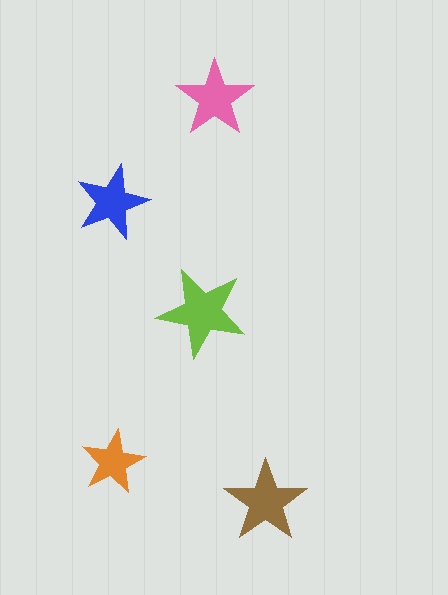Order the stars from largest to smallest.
the lime one, the brown one, the pink one, the blue one, the orange one.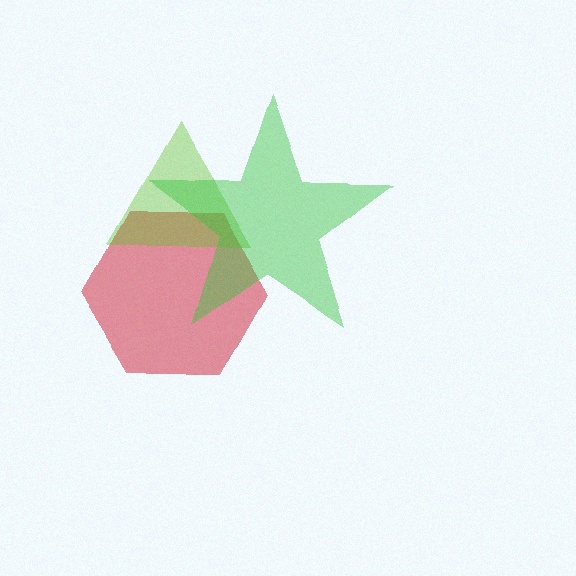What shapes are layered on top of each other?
The layered shapes are: a red hexagon, a lime triangle, a green star.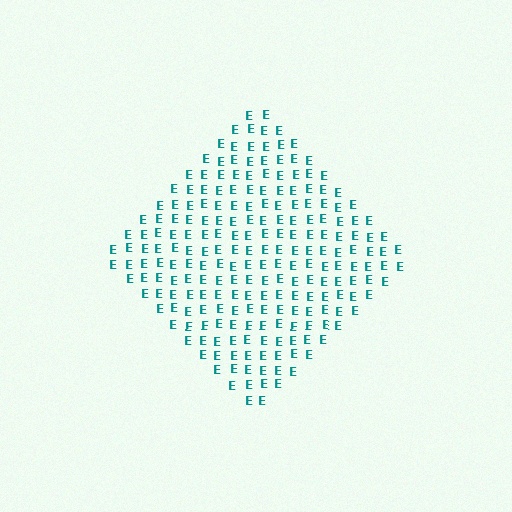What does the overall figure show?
The overall figure shows a diamond.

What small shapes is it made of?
It is made of small letter E's.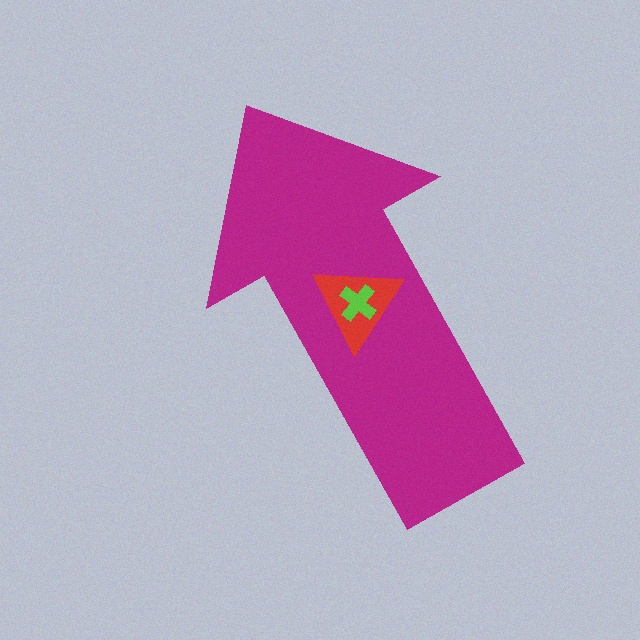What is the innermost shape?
The lime cross.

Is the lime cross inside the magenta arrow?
Yes.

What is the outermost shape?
The magenta arrow.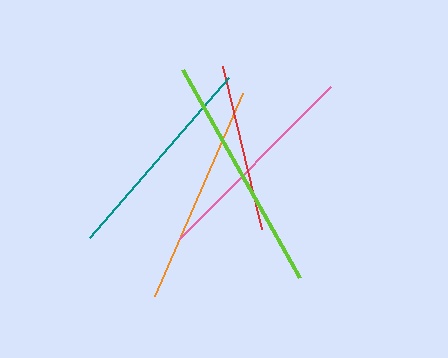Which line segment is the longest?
The lime line is the longest at approximately 239 pixels.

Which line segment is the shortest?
The red line is the shortest at approximately 168 pixels.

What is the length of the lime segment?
The lime segment is approximately 239 pixels long.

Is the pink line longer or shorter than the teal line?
The pink line is longer than the teal line.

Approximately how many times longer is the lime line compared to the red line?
The lime line is approximately 1.4 times the length of the red line.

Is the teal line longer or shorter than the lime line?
The lime line is longer than the teal line.